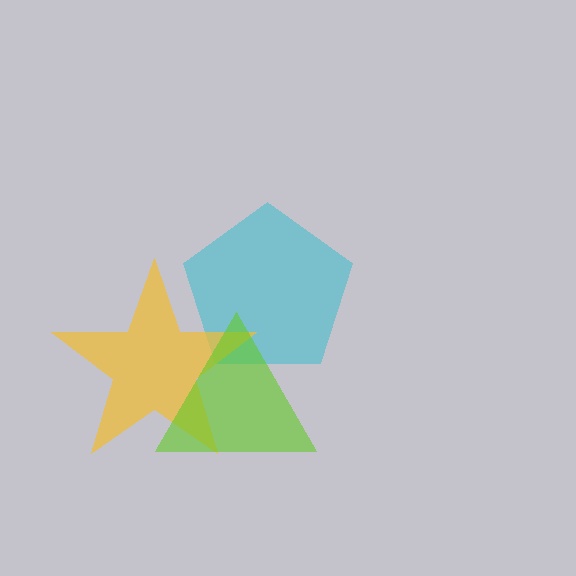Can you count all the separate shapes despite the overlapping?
Yes, there are 3 separate shapes.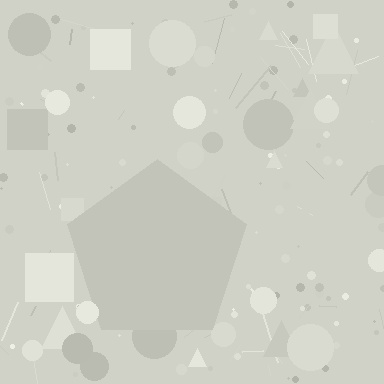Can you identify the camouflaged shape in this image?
The camouflaged shape is a pentagon.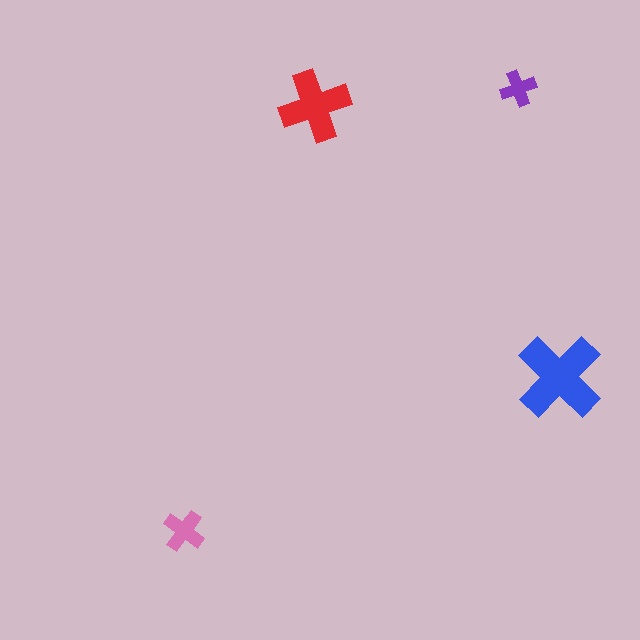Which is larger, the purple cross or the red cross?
The red one.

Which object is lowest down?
The pink cross is bottommost.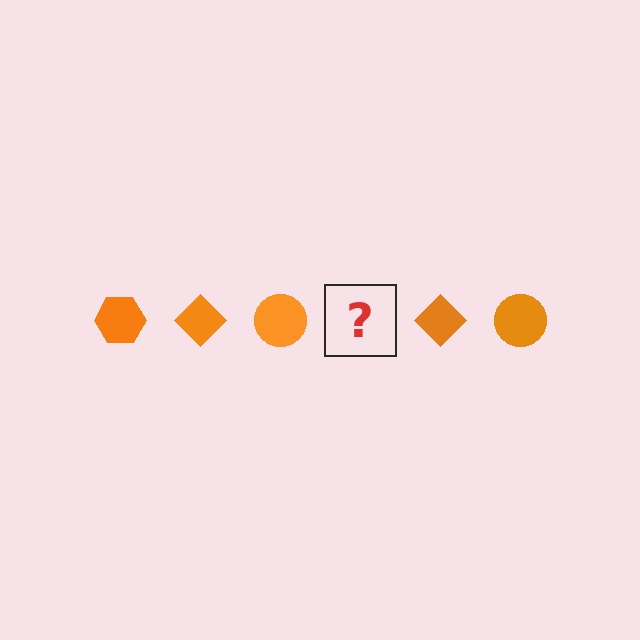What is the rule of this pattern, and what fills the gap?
The rule is that the pattern cycles through hexagon, diamond, circle shapes in orange. The gap should be filled with an orange hexagon.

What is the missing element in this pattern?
The missing element is an orange hexagon.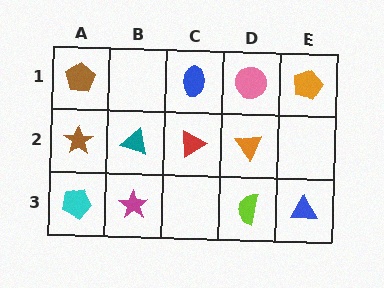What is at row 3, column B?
A magenta star.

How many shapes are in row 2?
4 shapes.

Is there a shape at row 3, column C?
No, that cell is empty.